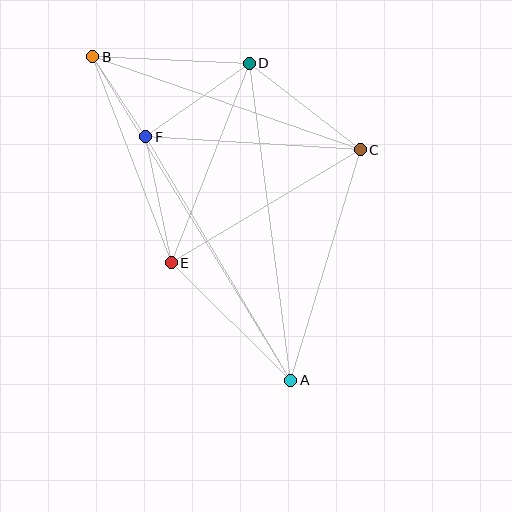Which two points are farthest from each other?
Points A and B are farthest from each other.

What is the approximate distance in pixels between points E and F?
The distance between E and F is approximately 129 pixels.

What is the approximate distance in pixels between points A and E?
The distance between A and E is approximately 168 pixels.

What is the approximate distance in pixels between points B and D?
The distance between B and D is approximately 157 pixels.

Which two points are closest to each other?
Points B and F are closest to each other.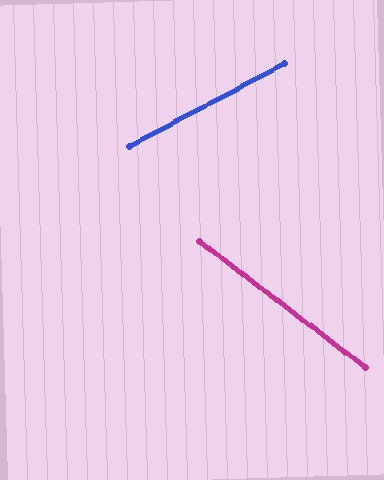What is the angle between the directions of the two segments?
Approximately 65 degrees.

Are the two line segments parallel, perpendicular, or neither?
Neither parallel nor perpendicular — they differ by about 65°.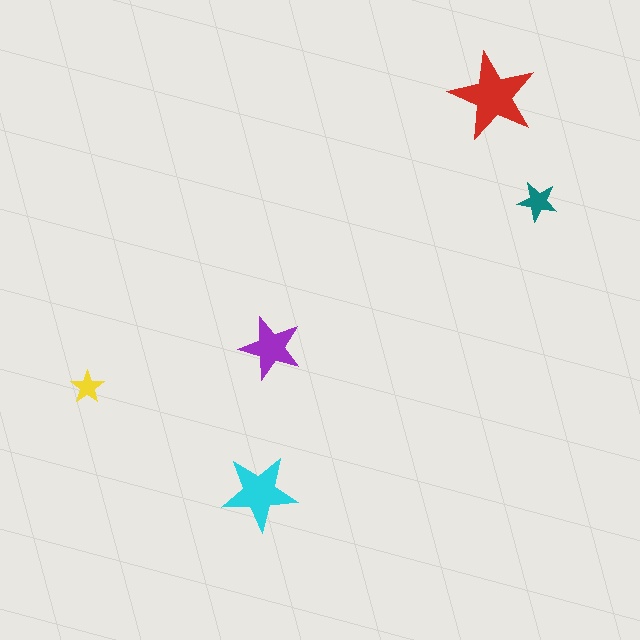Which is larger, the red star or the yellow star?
The red one.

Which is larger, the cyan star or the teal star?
The cyan one.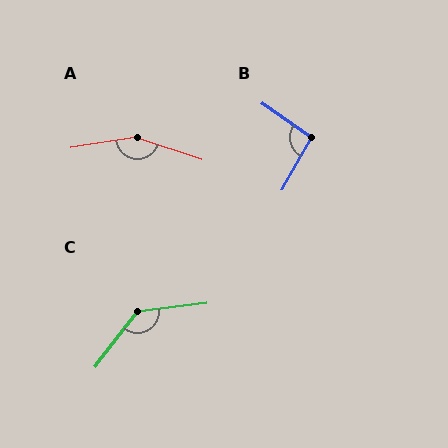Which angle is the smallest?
B, at approximately 96 degrees.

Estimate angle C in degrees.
Approximately 135 degrees.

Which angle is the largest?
A, at approximately 153 degrees.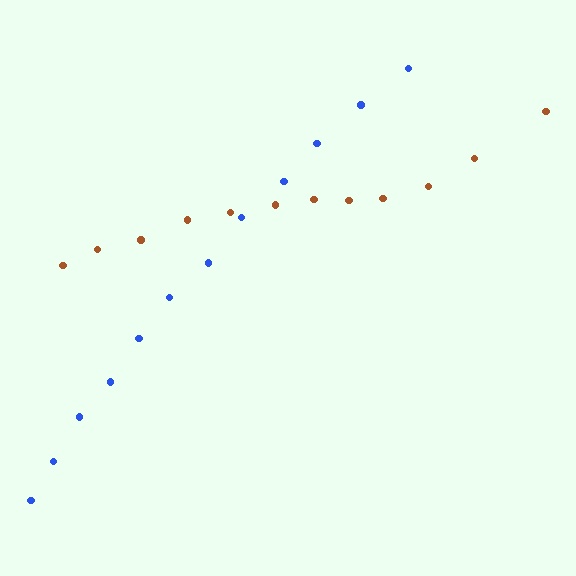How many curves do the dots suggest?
There are 2 distinct paths.